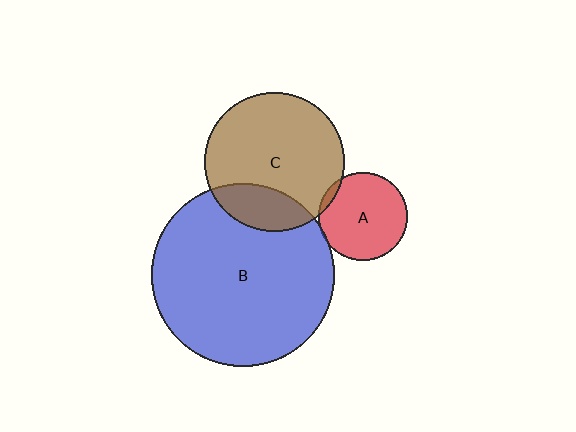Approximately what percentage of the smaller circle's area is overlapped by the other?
Approximately 20%.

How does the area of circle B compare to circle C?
Approximately 1.7 times.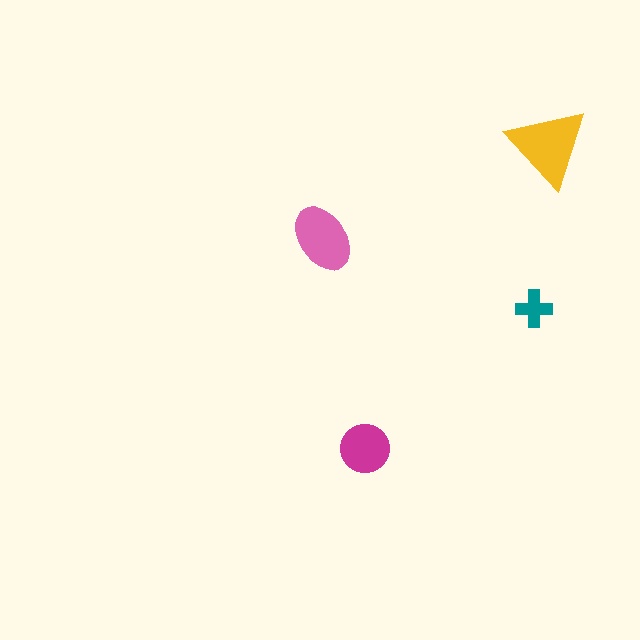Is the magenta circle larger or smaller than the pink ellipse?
Smaller.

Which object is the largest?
The yellow triangle.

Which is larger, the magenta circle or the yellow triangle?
The yellow triangle.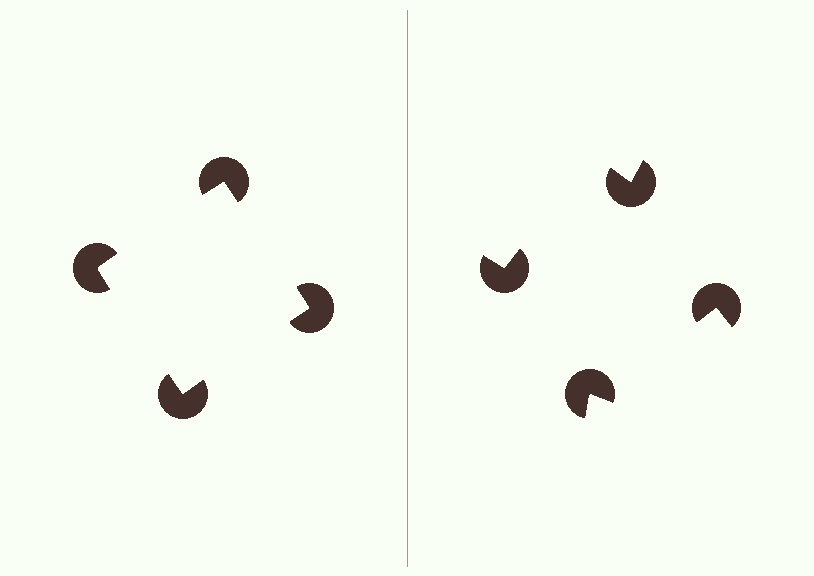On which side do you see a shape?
An illusory square appears on the left side. On the right side the wedge cuts are rotated, so no coherent shape forms.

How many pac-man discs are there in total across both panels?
8 — 4 on each side.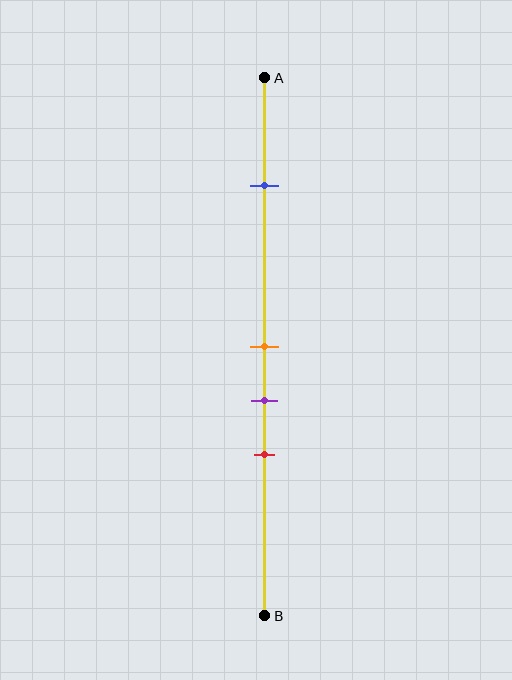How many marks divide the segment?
There are 4 marks dividing the segment.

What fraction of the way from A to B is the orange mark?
The orange mark is approximately 50% (0.5) of the way from A to B.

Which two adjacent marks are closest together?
The orange and purple marks are the closest adjacent pair.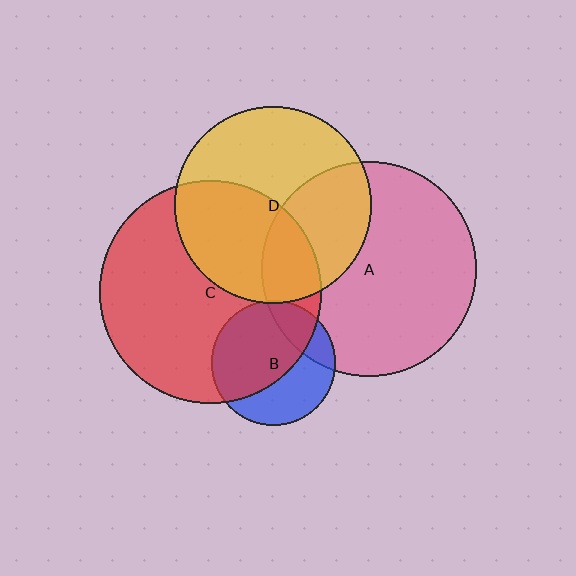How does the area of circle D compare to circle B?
Approximately 2.5 times.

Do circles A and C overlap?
Yes.